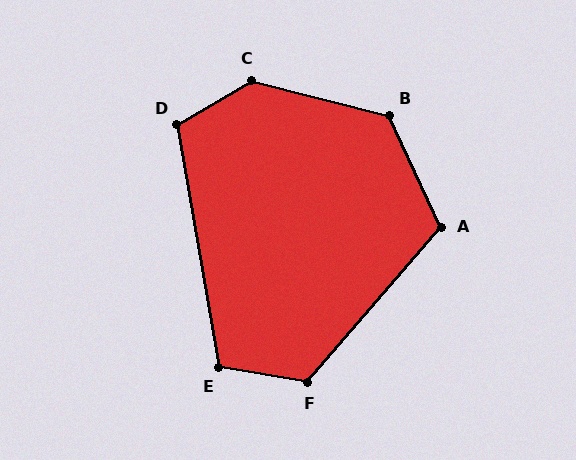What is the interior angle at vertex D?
Approximately 110 degrees (obtuse).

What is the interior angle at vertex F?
Approximately 121 degrees (obtuse).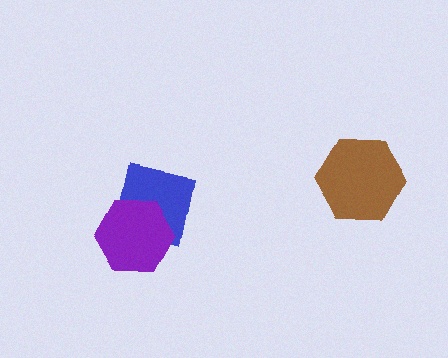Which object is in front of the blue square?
The purple hexagon is in front of the blue square.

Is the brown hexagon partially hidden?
No, no other shape covers it.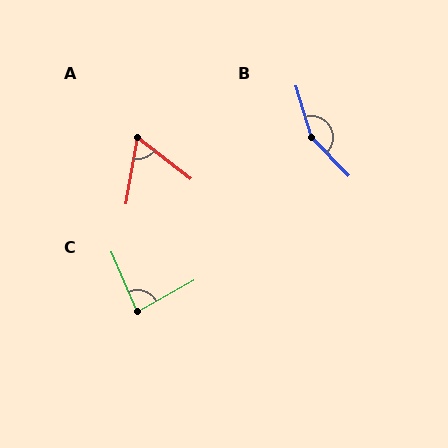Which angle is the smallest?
A, at approximately 62 degrees.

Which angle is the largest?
B, at approximately 153 degrees.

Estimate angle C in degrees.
Approximately 84 degrees.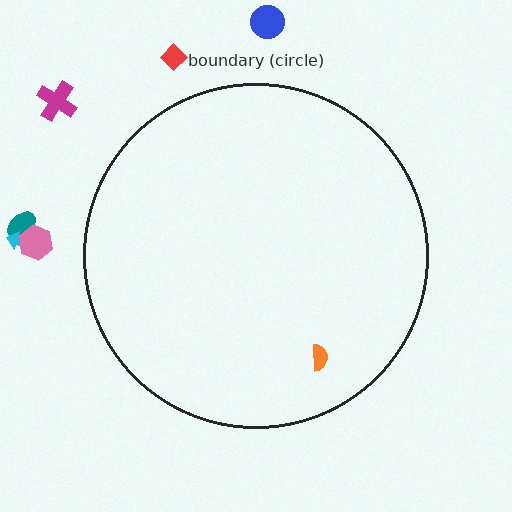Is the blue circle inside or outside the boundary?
Outside.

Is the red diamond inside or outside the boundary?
Outside.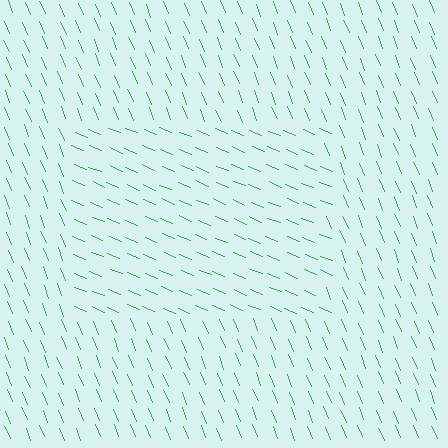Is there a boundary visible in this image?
Yes, there is a texture boundary formed by a change in line orientation.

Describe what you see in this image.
The image is filled with small green line segments. A rectangle region in the image has lines oriented differently from the surrounding lines, creating a visible texture boundary.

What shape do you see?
I see a rectangle.